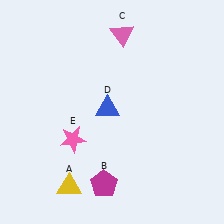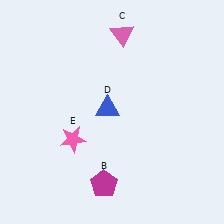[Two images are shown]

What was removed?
The yellow triangle (A) was removed in Image 2.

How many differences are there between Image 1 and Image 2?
There is 1 difference between the two images.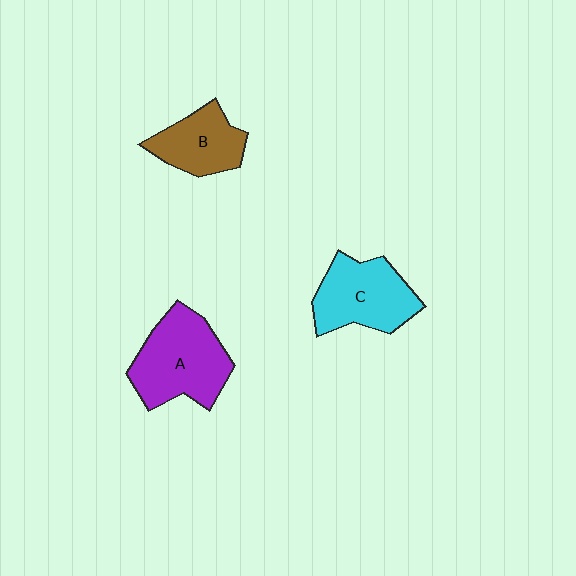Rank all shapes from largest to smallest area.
From largest to smallest: A (purple), C (cyan), B (brown).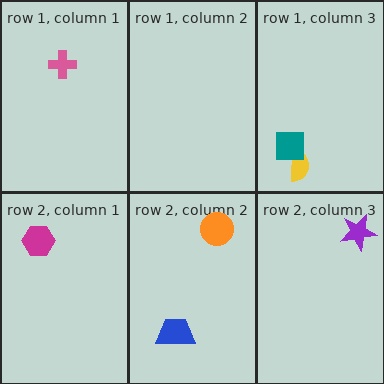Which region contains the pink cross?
The row 1, column 1 region.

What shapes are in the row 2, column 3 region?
The purple star.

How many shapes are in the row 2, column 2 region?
2.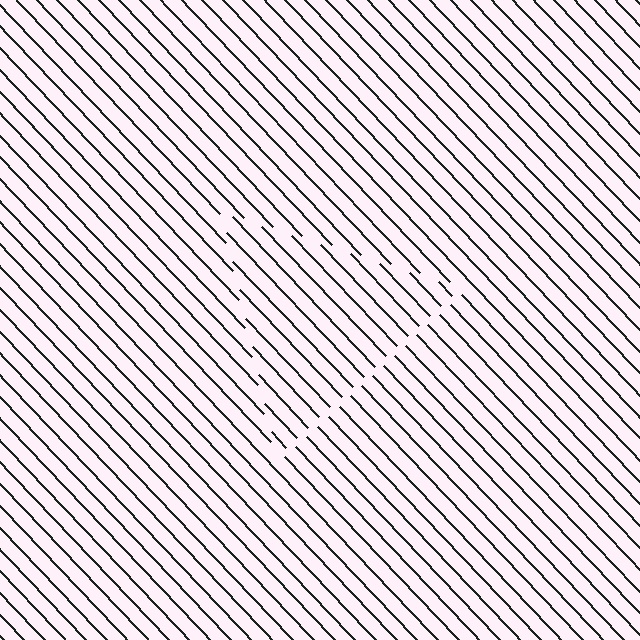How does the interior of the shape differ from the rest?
The interior of the shape contains the same grating, shifted by half a period — the contour is defined by the phase discontinuity where line-ends from the inner and outer gratings abut.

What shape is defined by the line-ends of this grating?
An illusory triangle. The interior of the shape contains the same grating, shifted by half a period — the contour is defined by the phase discontinuity where line-ends from the inner and outer gratings abut.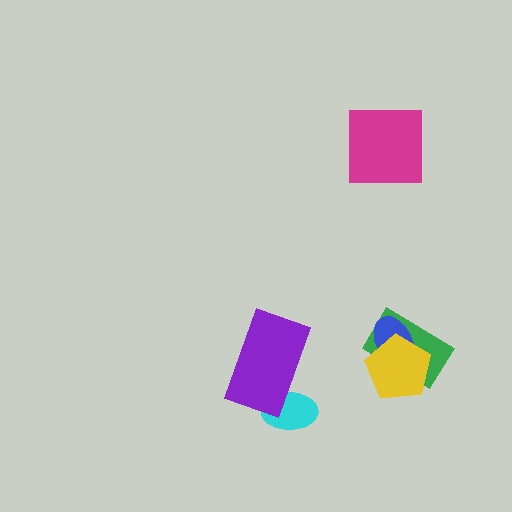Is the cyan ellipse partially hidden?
Yes, it is partially covered by another shape.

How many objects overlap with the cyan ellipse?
1 object overlaps with the cyan ellipse.